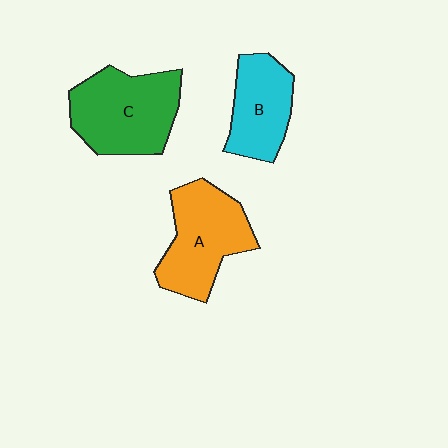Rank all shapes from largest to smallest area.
From largest to smallest: C (green), A (orange), B (cyan).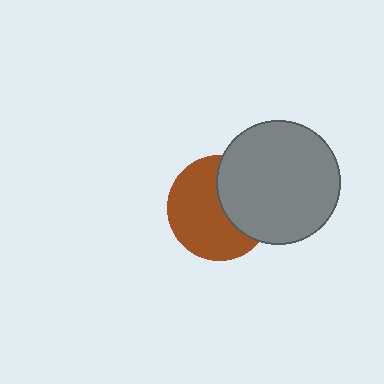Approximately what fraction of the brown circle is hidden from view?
Roughly 39% of the brown circle is hidden behind the gray circle.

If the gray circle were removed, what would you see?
You would see the complete brown circle.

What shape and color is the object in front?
The object in front is a gray circle.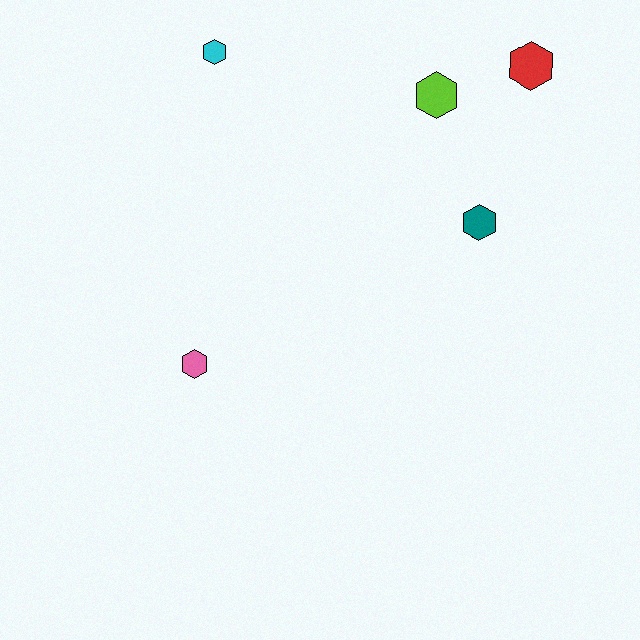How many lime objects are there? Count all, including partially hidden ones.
There is 1 lime object.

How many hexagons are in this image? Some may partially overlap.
There are 5 hexagons.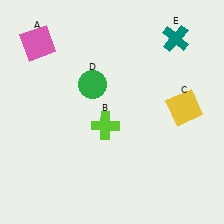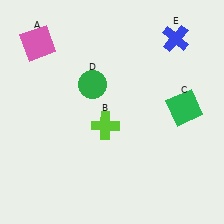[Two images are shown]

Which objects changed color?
C changed from yellow to green. E changed from teal to blue.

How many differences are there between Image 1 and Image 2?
There are 2 differences between the two images.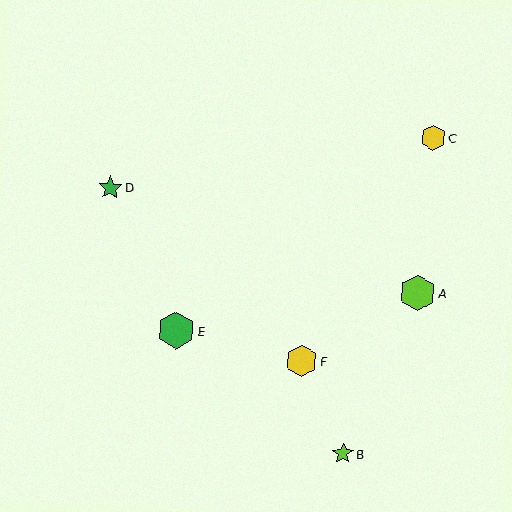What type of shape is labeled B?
Shape B is a lime star.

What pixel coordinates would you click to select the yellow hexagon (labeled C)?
Click at (433, 138) to select the yellow hexagon C.